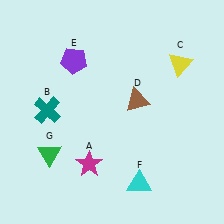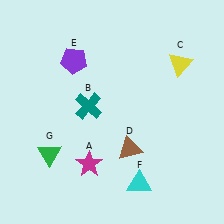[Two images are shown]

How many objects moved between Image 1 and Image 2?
2 objects moved between the two images.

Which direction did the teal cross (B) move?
The teal cross (B) moved right.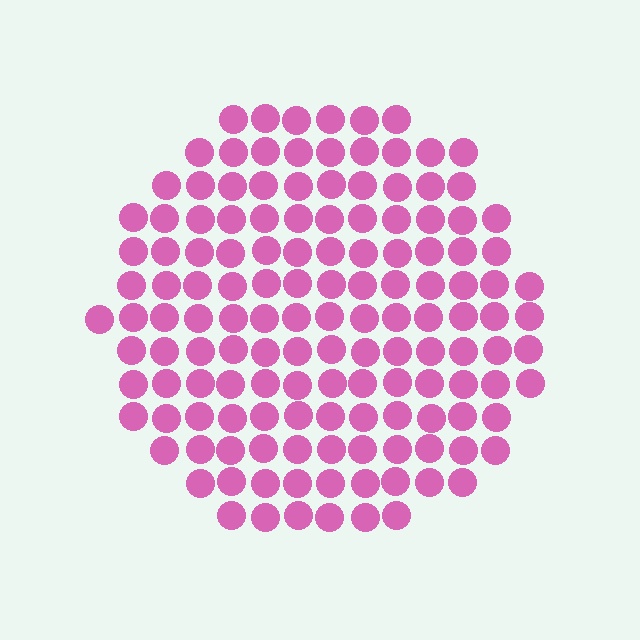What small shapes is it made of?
It is made of small circles.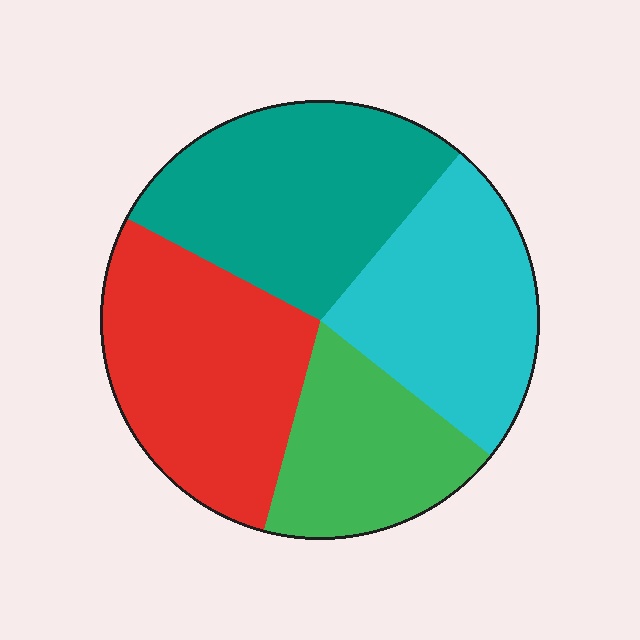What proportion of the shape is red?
Red covers roughly 30% of the shape.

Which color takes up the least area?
Green, at roughly 20%.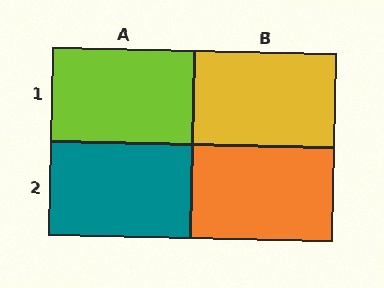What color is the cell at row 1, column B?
Yellow.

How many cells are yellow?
1 cell is yellow.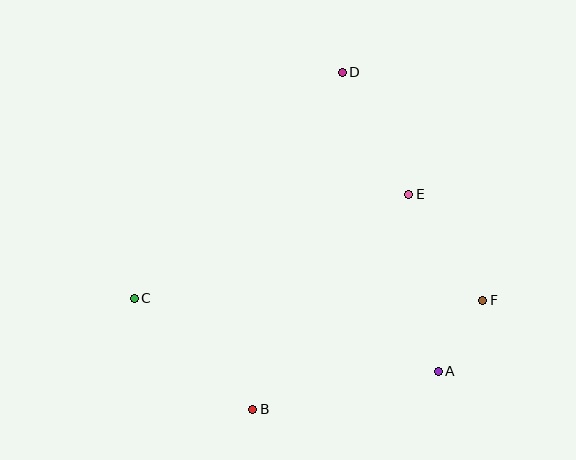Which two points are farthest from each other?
Points B and D are farthest from each other.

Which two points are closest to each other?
Points A and F are closest to each other.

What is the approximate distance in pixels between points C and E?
The distance between C and E is approximately 294 pixels.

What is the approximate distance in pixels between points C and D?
The distance between C and D is approximately 307 pixels.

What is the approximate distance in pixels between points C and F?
The distance between C and F is approximately 348 pixels.